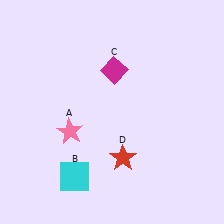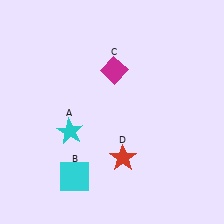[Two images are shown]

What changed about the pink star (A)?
In Image 1, A is pink. In Image 2, it changed to cyan.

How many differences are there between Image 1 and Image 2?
There is 1 difference between the two images.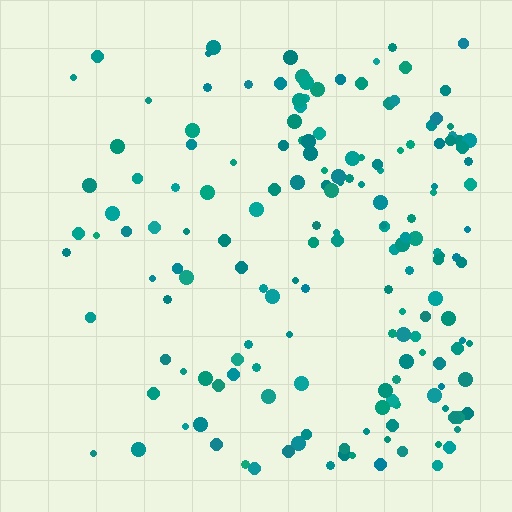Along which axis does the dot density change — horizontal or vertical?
Horizontal.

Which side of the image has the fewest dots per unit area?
The left.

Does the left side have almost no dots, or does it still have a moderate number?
Still a moderate number, just noticeably fewer than the right.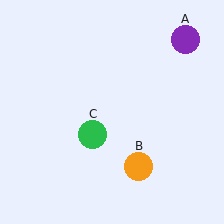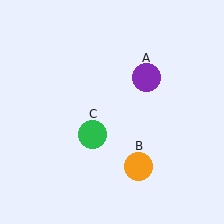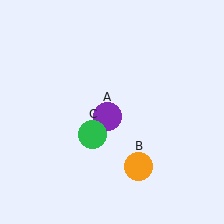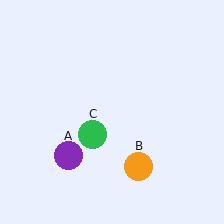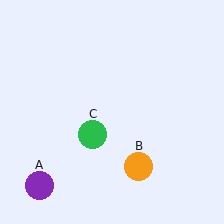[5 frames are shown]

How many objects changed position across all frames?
1 object changed position: purple circle (object A).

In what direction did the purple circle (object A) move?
The purple circle (object A) moved down and to the left.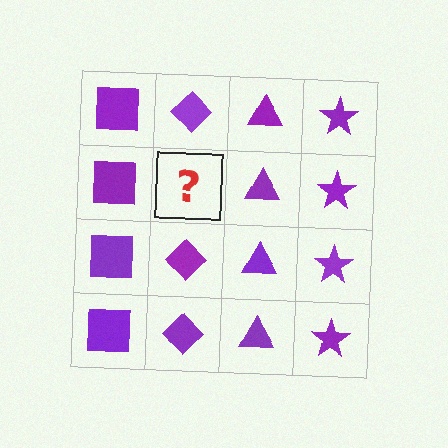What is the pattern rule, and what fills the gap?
The rule is that each column has a consistent shape. The gap should be filled with a purple diamond.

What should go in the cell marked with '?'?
The missing cell should contain a purple diamond.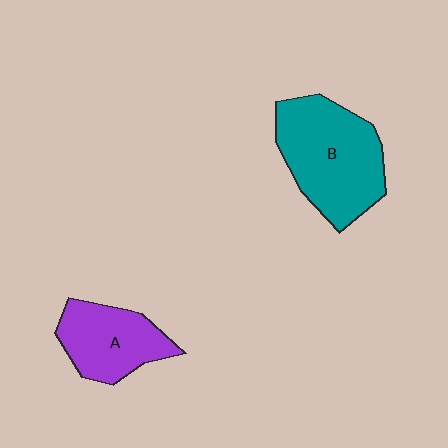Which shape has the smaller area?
Shape A (purple).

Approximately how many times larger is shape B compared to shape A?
Approximately 1.5 times.